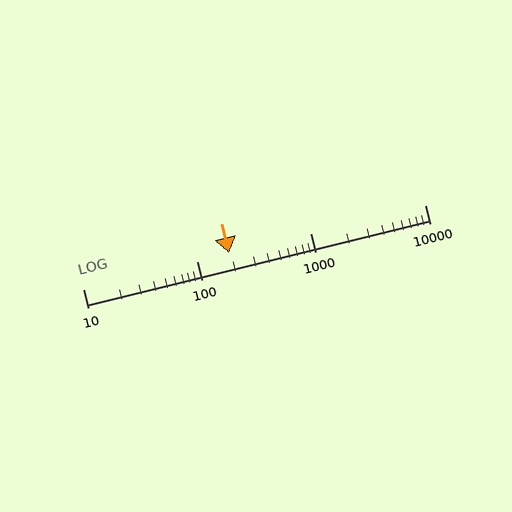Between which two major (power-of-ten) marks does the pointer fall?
The pointer is between 100 and 1000.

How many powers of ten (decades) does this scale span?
The scale spans 3 decades, from 10 to 10000.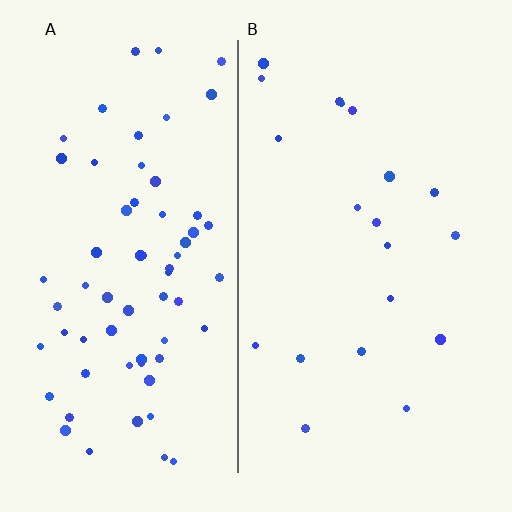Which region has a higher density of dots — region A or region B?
A (the left).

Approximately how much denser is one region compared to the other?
Approximately 3.3× — region A over region B.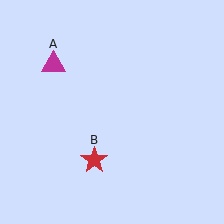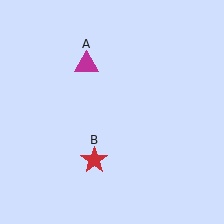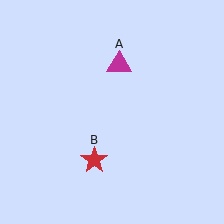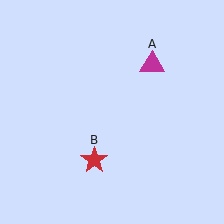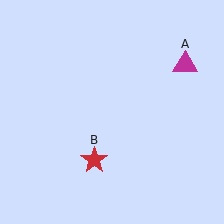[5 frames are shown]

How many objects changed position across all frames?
1 object changed position: magenta triangle (object A).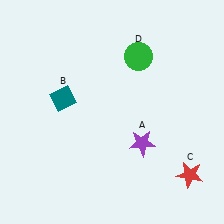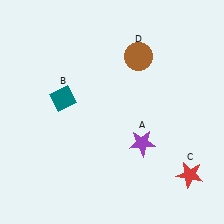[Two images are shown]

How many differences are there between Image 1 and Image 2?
There is 1 difference between the two images.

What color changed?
The circle (D) changed from green in Image 1 to brown in Image 2.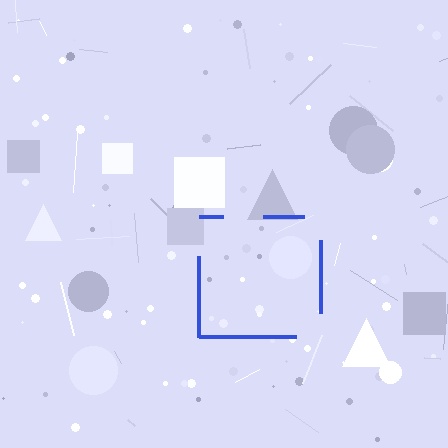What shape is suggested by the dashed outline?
The dashed outline suggests a square.